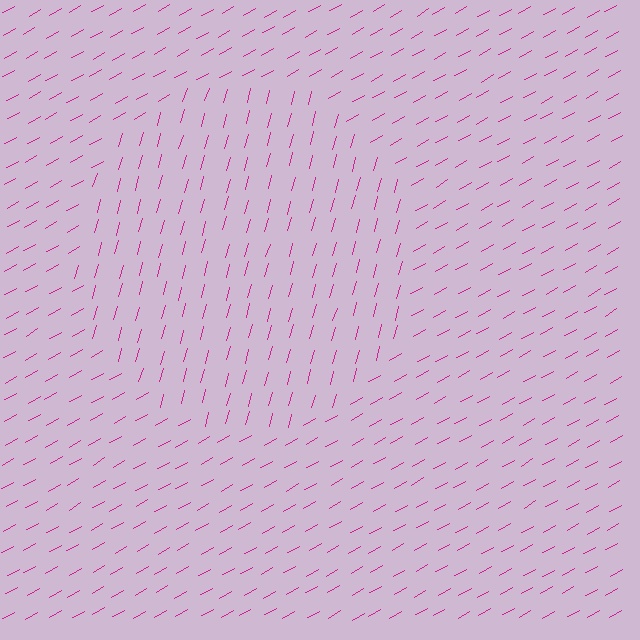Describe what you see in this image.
The image is filled with small magenta line segments. A circle region in the image has lines oriented differently from the surrounding lines, creating a visible texture boundary.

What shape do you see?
I see a circle.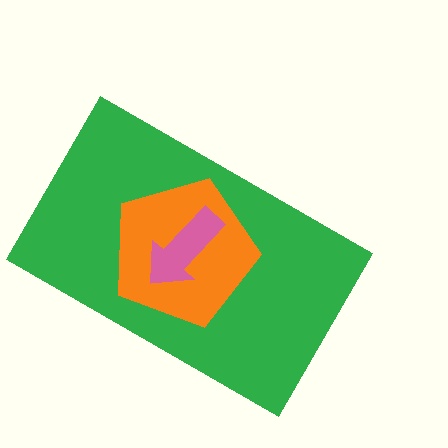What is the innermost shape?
The pink arrow.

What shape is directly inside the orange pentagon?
The pink arrow.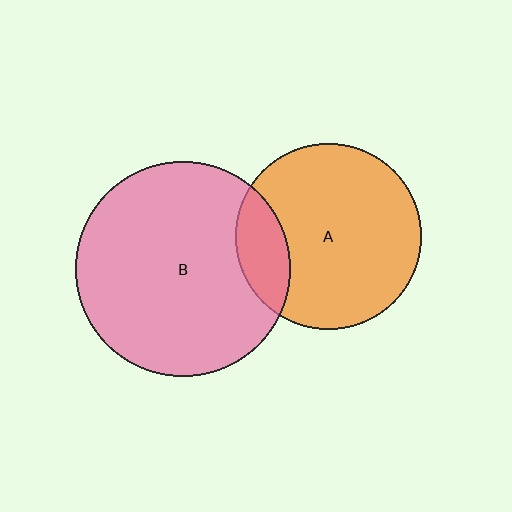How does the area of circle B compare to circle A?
Approximately 1.3 times.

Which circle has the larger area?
Circle B (pink).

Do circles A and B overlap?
Yes.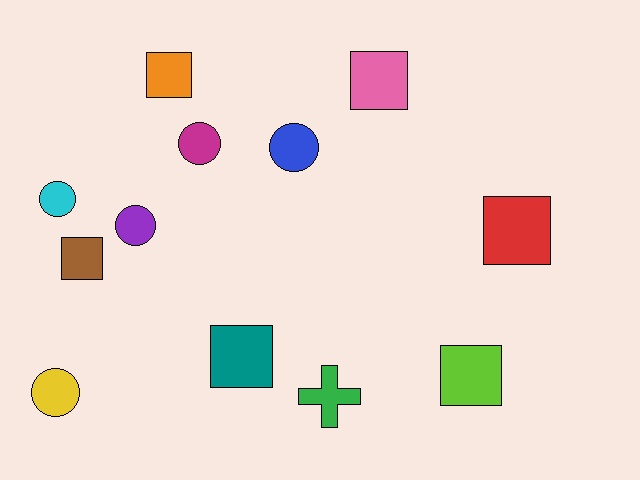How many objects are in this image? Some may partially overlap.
There are 12 objects.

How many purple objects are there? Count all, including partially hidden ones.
There is 1 purple object.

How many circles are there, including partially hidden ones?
There are 5 circles.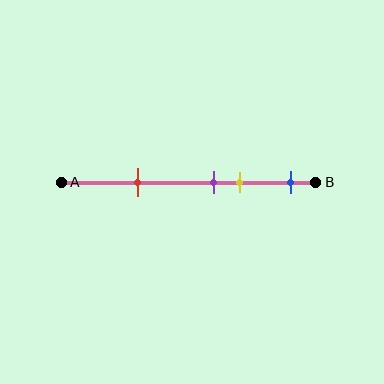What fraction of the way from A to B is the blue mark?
The blue mark is approximately 90% (0.9) of the way from A to B.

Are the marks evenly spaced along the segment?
No, the marks are not evenly spaced.